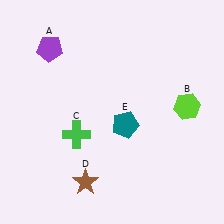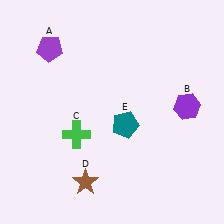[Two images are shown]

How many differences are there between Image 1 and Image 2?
There is 1 difference between the two images.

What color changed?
The hexagon (B) changed from lime in Image 1 to purple in Image 2.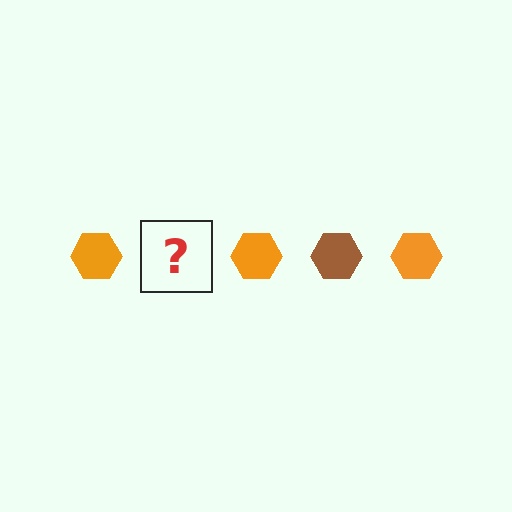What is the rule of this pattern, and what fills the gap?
The rule is that the pattern cycles through orange, brown hexagons. The gap should be filled with a brown hexagon.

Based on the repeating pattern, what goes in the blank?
The blank should be a brown hexagon.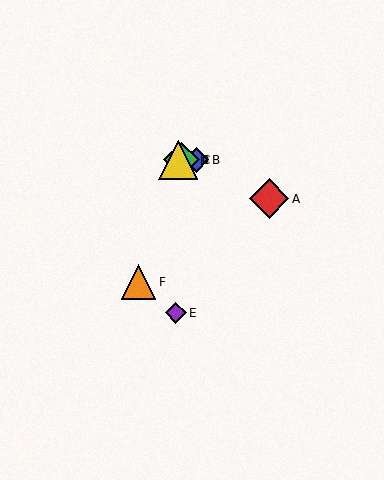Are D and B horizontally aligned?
Yes, both are at y≈160.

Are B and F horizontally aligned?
No, B is at y≈160 and F is at y≈282.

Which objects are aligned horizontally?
Objects B, C, D are aligned horizontally.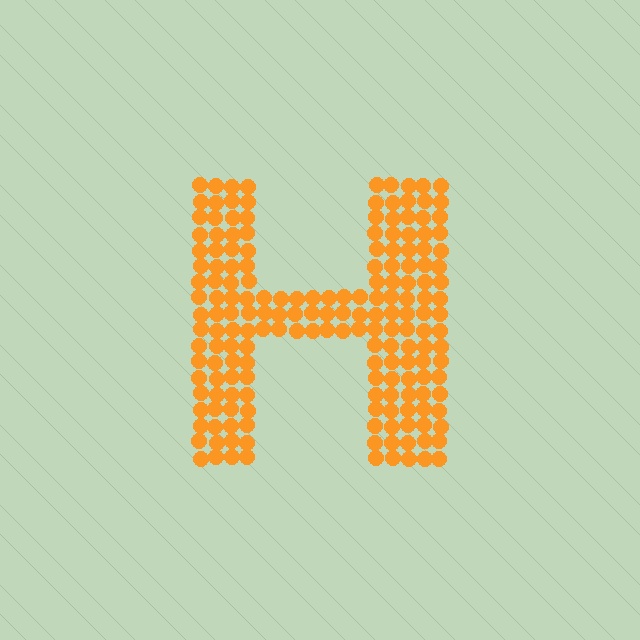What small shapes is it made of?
It is made of small circles.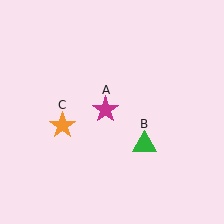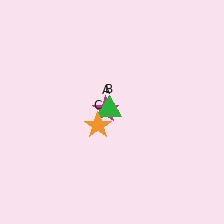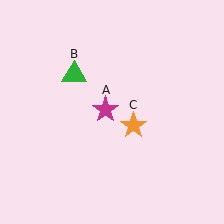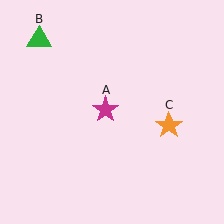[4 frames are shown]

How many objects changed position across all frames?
2 objects changed position: green triangle (object B), orange star (object C).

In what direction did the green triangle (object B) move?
The green triangle (object B) moved up and to the left.